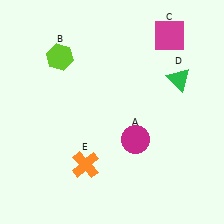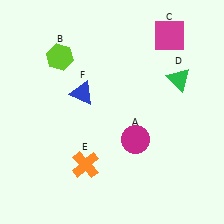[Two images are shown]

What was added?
A blue triangle (F) was added in Image 2.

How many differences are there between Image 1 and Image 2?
There is 1 difference between the two images.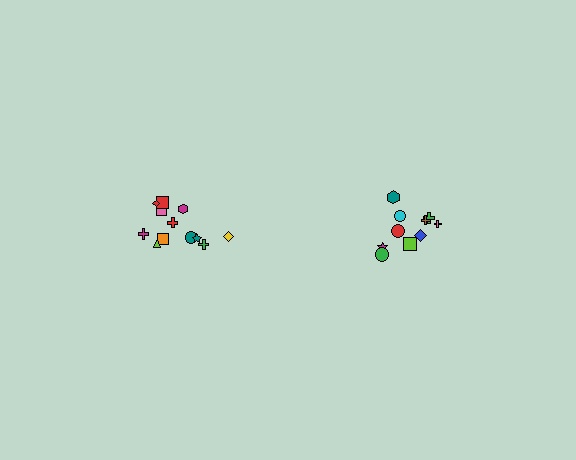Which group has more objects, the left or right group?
The left group.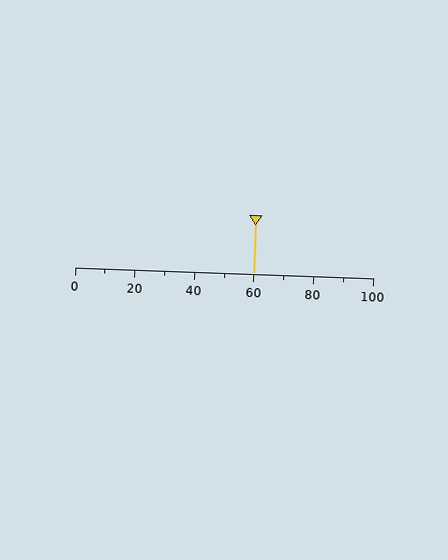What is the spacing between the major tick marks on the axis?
The major ticks are spaced 20 apart.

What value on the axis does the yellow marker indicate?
The marker indicates approximately 60.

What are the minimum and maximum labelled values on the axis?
The axis runs from 0 to 100.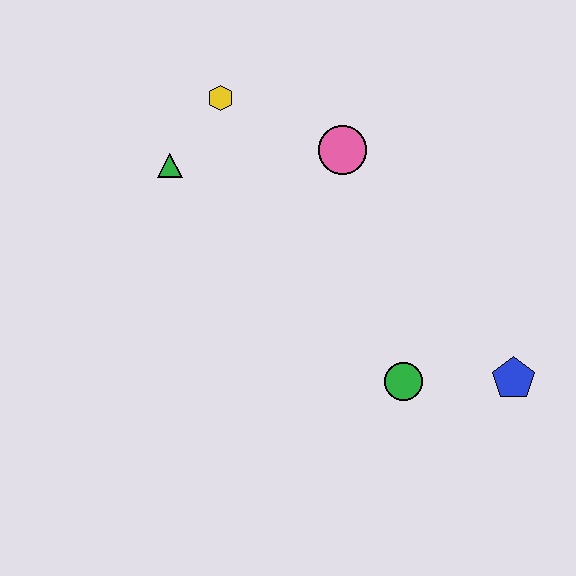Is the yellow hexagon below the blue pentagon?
No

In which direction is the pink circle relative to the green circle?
The pink circle is above the green circle.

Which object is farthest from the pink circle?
The blue pentagon is farthest from the pink circle.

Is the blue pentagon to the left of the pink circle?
No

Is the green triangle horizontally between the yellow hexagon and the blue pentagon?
No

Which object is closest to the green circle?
The blue pentagon is closest to the green circle.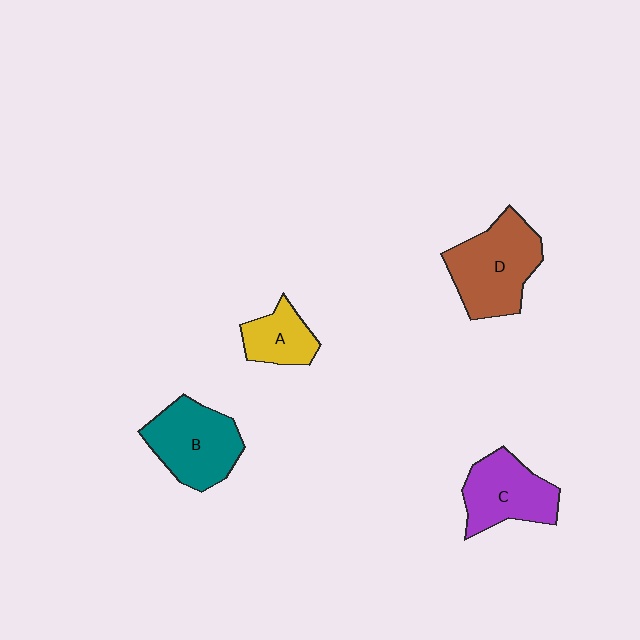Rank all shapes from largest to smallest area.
From largest to smallest: D (brown), B (teal), C (purple), A (yellow).